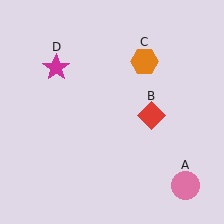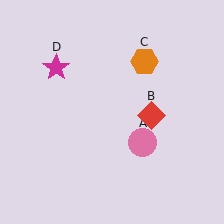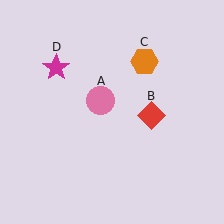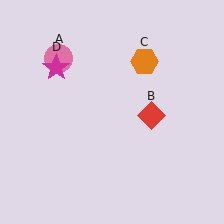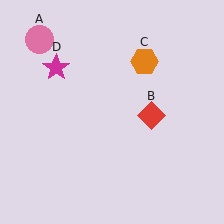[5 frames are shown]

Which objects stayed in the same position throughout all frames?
Red diamond (object B) and orange hexagon (object C) and magenta star (object D) remained stationary.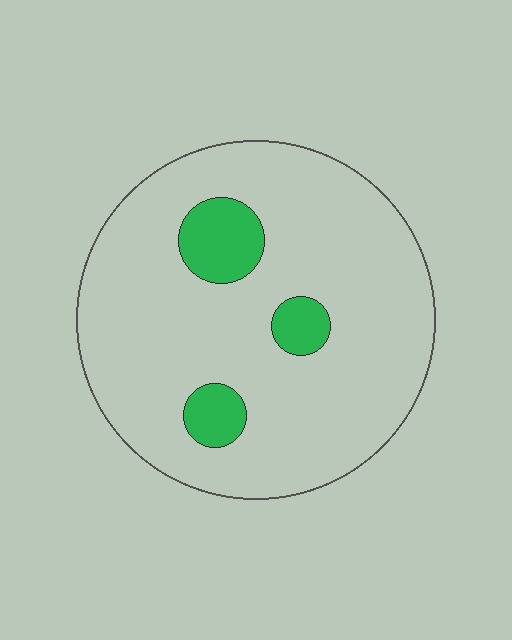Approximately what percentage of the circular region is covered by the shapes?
Approximately 10%.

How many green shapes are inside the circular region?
3.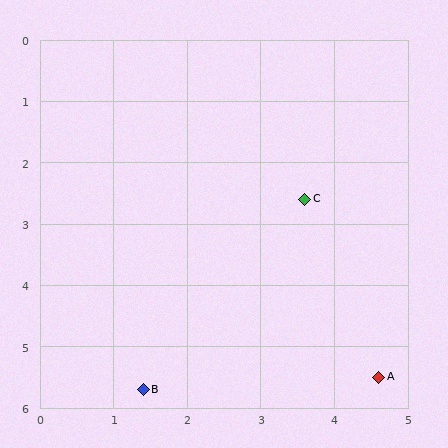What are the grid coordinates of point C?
Point C is at approximately (3.6, 2.6).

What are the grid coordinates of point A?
Point A is at approximately (4.6, 5.5).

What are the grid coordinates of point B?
Point B is at approximately (1.4, 5.7).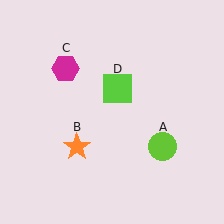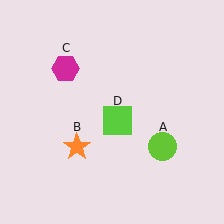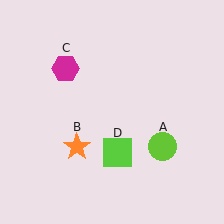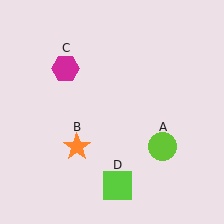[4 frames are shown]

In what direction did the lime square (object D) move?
The lime square (object D) moved down.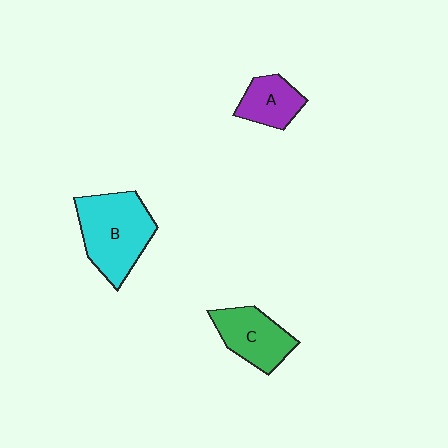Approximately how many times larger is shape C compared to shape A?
Approximately 1.4 times.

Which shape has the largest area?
Shape B (cyan).